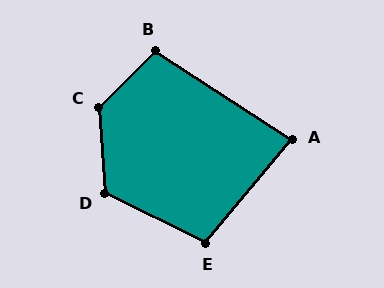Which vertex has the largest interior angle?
C, at approximately 131 degrees.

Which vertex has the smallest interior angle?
A, at approximately 83 degrees.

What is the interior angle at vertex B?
Approximately 102 degrees (obtuse).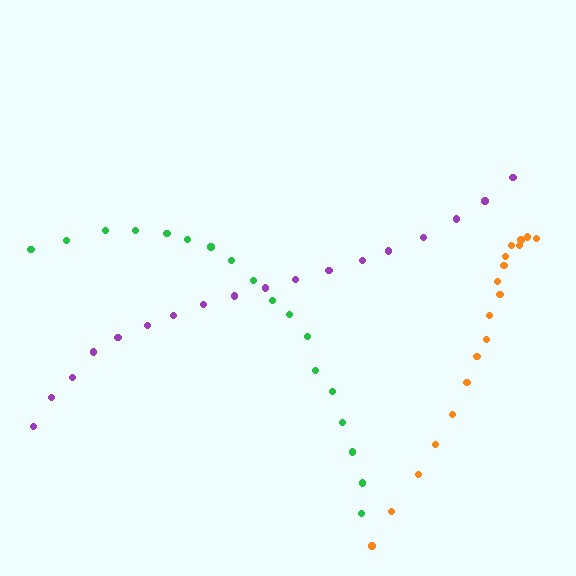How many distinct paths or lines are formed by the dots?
There are 3 distinct paths.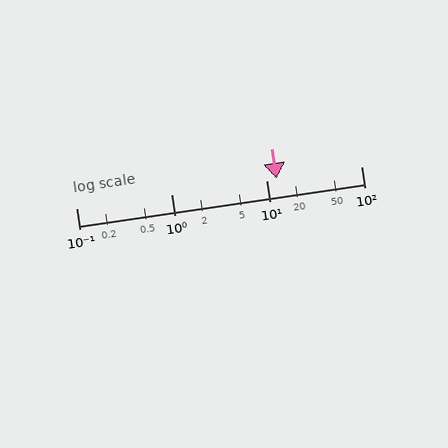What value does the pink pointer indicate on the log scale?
The pointer indicates approximately 13.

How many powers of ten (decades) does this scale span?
The scale spans 3 decades, from 0.1 to 100.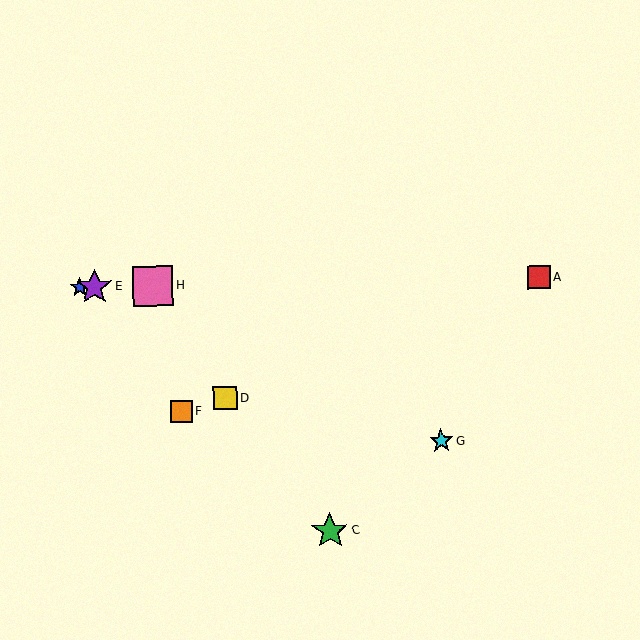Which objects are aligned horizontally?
Objects A, B, E, H are aligned horizontally.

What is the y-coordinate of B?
Object B is at y≈287.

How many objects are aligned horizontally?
4 objects (A, B, E, H) are aligned horizontally.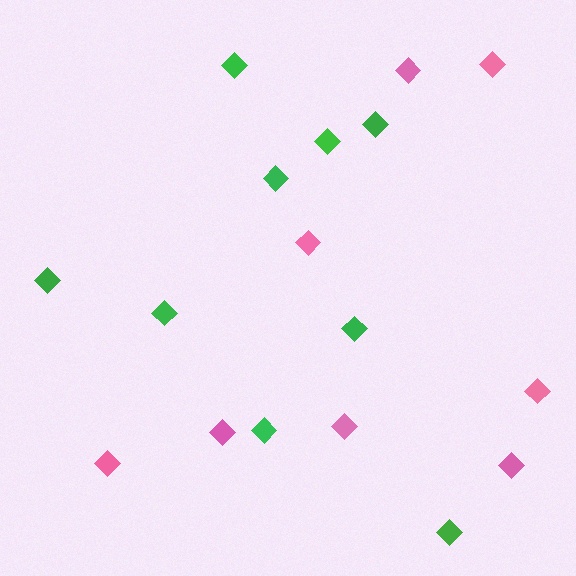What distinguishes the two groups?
There are 2 groups: one group of pink diamonds (8) and one group of green diamonds (9).